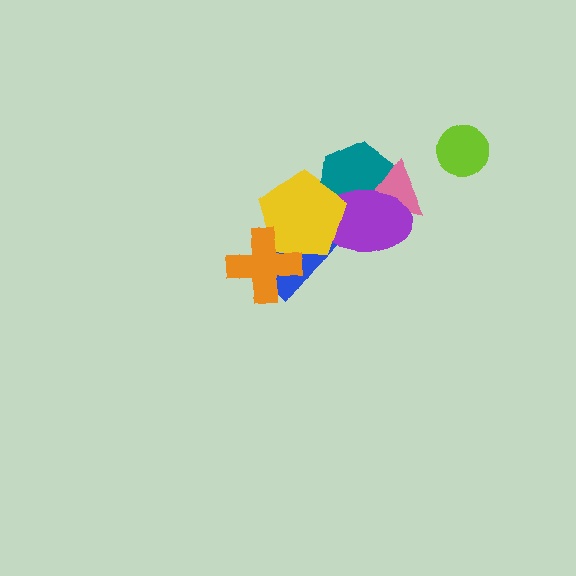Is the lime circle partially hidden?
No, no other shape covers it.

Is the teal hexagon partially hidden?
Yes, it is partially covered by another shape.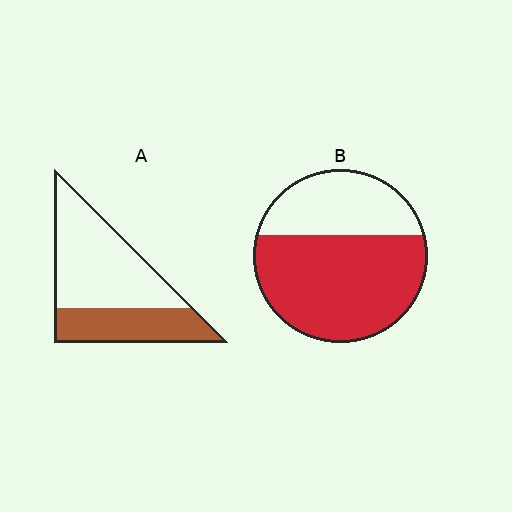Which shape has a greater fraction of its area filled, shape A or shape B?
Shape B.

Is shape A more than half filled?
No.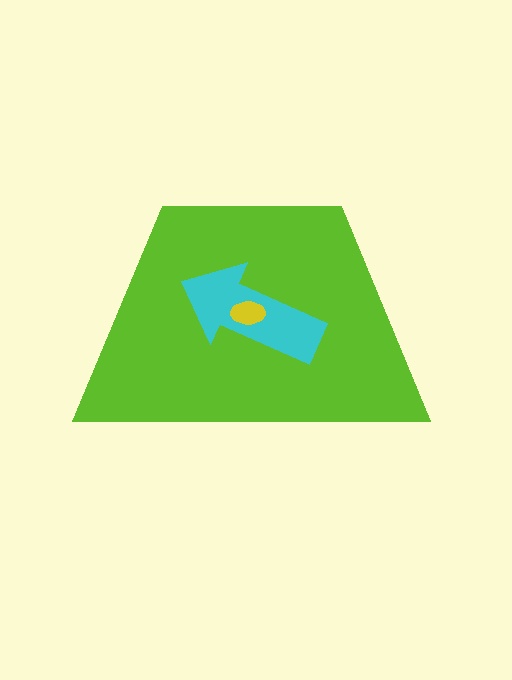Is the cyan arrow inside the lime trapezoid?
Yes.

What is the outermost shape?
The lime trapezoid.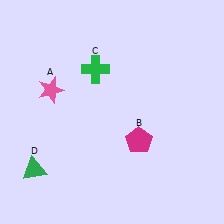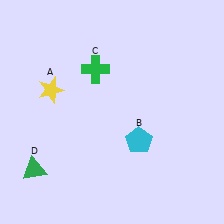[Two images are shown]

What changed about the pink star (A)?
In Image 1, A is pink. In Image 2, it changed to yellow.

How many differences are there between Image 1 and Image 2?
There are 2 differences between the two images.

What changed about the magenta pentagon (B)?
In Image 1, B is magenta. In Image 2, it changed to cyan.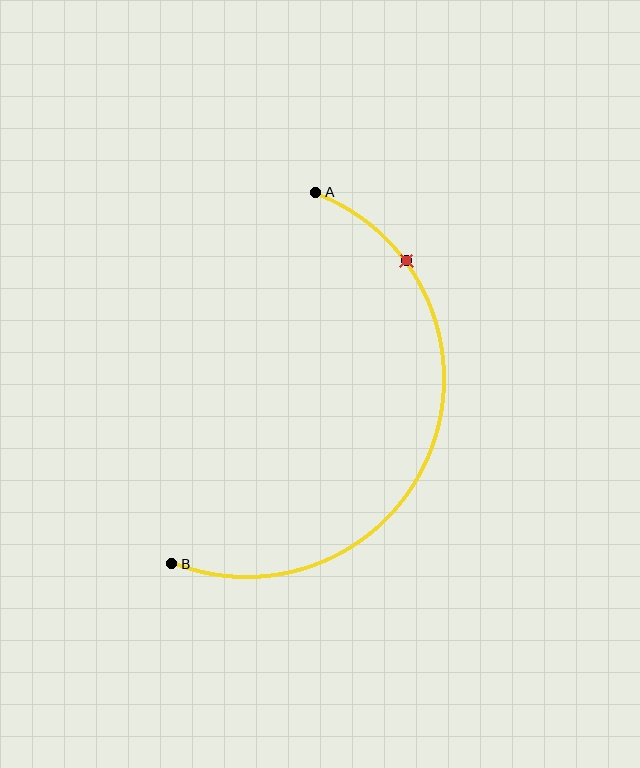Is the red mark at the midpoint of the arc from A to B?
No. The red mark lies on the arc but is closer to endpoint A. The arc midpoint would be at the point on the curve equidistant along the arc from both A and B.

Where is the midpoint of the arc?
The arc midpoint is the point on the curve farthest from the straight line joining A and B. It sits to the right of that line.